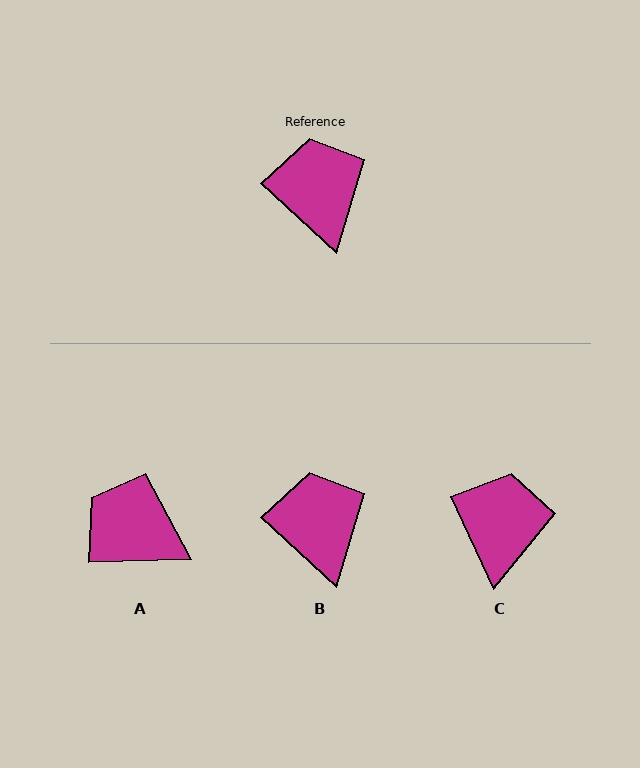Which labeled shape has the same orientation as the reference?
B.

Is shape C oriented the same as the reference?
No, it is off by about 22 degrees.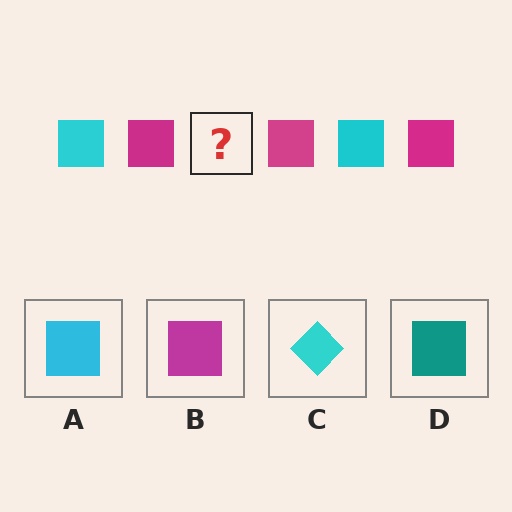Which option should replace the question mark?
Option A.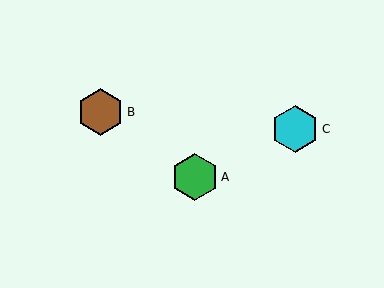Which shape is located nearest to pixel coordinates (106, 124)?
The brown hexagon (labeled B) at (100, 112) is nearest to that location.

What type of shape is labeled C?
Shape C is a cyan hexagon.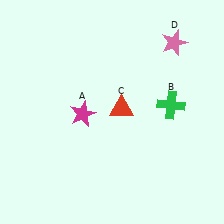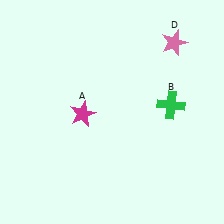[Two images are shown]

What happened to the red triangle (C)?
The red triangle (C) was removed in Image 2. It was in the top-right area of Image 1.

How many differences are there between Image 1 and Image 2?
There is 1 difference between the two images.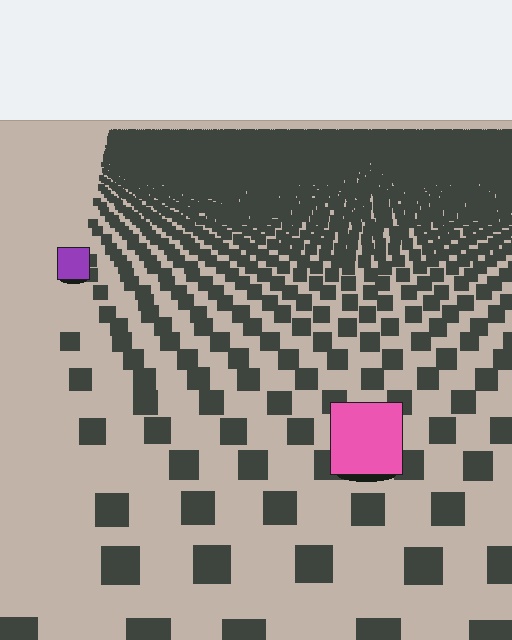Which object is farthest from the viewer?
The purple square is farthest from the viewer. It appears smaller and the ground texture around it is denser.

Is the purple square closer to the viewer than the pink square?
No. The pink square is closer — you can tell from the texture gradient: the ground texture is coarser near it.